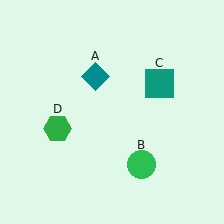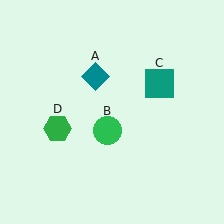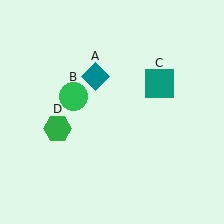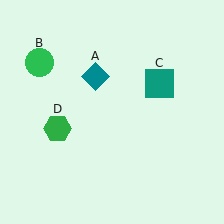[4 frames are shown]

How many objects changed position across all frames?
1 object changed position: green circle (object B).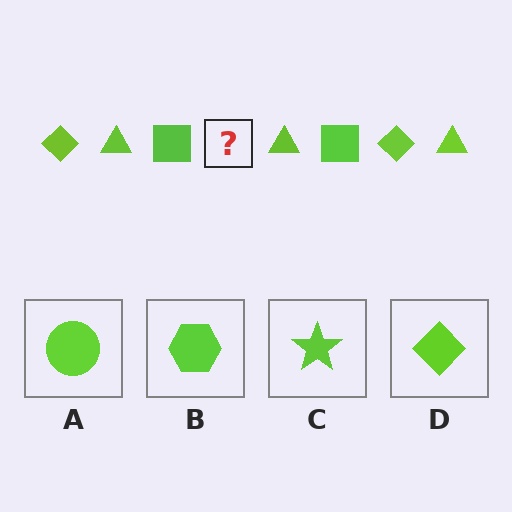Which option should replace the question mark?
Option D.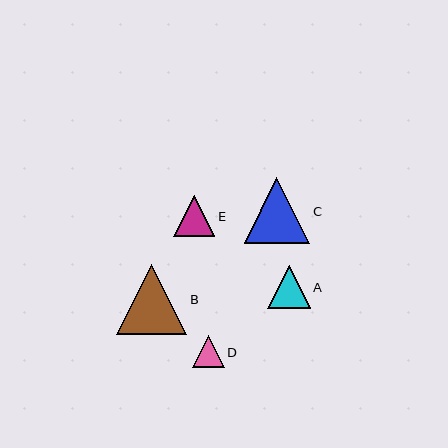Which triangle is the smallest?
Triangle D is the smallest with a size of approximately 32 pixels.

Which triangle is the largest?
Triangle B is the largest with a size of approximately 70 pixels.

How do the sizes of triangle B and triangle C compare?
Triangle B and triangle C are approximately the same size.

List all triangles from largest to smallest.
From largest to smallest: B, C, A, E, D.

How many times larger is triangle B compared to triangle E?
Triangle B is approximately 1.7 times the size of triangle E.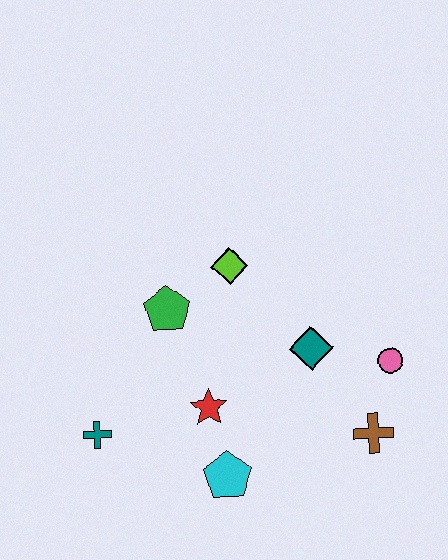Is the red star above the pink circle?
No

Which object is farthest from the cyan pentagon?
The lime diamond is farthest from the cyan pentagon.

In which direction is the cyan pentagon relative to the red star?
The cyan pentagon is below the red star.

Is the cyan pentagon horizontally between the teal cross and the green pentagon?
No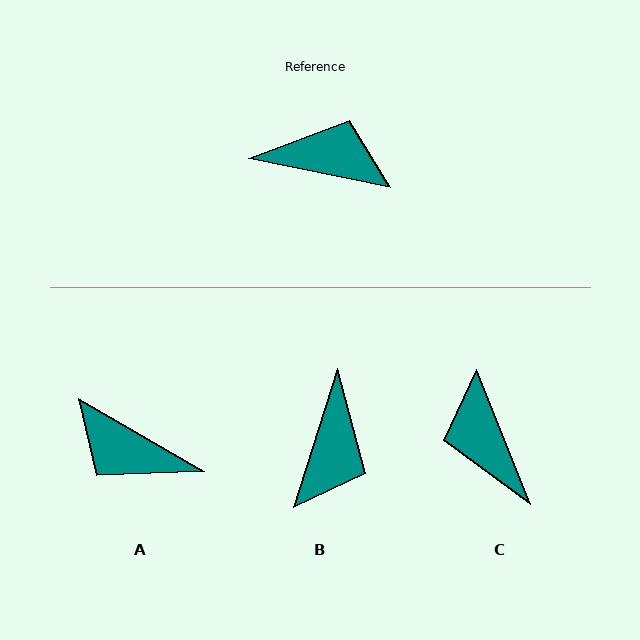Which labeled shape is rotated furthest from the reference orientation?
A, about 161 degrees away.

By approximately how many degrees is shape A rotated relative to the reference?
Approximately 161 degrees counter-clockwise.